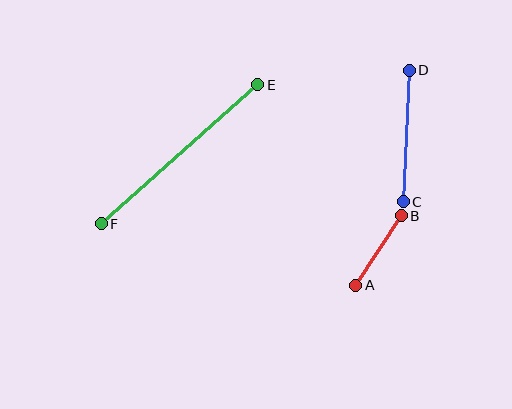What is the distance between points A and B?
The distance is approximately 83 pixels.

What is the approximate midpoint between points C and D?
The midpoint is at approximately (406, 136) pixels.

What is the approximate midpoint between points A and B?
The midpoint is at approximately (379, 251) pixels.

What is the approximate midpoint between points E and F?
The midpoint is at approximately (179, 154) pixels.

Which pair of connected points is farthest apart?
Points E and F are farthest apart.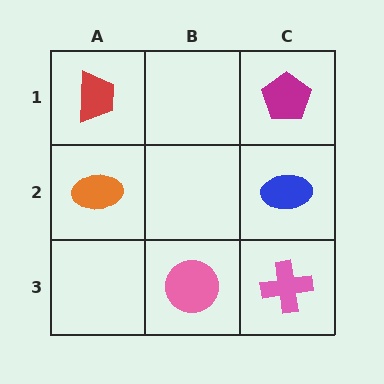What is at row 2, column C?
A blue ellipse.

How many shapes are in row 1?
2 shapes.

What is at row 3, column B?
A pink circle.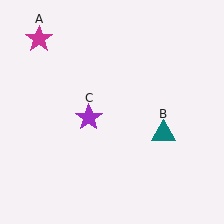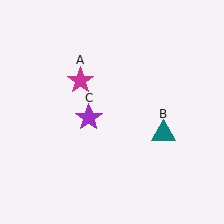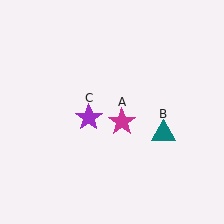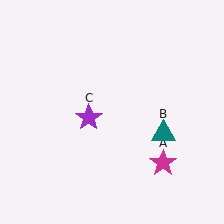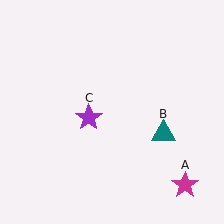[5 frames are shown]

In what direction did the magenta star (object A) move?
The magenta star (object A) moved down and to the right.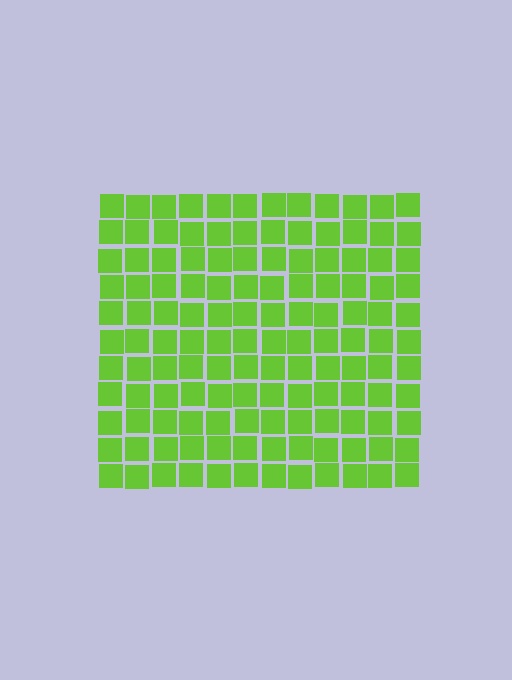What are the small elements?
The small elements are squares.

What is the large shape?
The large shape is a square.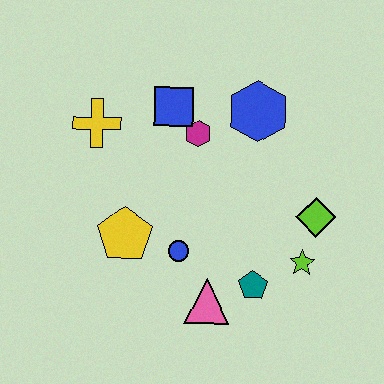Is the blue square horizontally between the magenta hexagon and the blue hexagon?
No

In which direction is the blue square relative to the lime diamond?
The blue square is to the left of the lime diamond.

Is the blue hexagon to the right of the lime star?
No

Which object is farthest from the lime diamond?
The yellow cross is farthest from the lime diamond.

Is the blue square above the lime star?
Yes